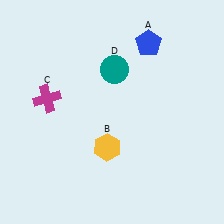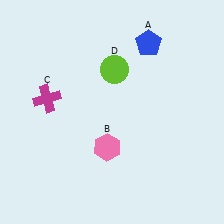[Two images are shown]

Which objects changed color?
B changed from yellow to pink. D changed from teal to lime.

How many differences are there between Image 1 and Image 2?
There are 2 differences between the two images.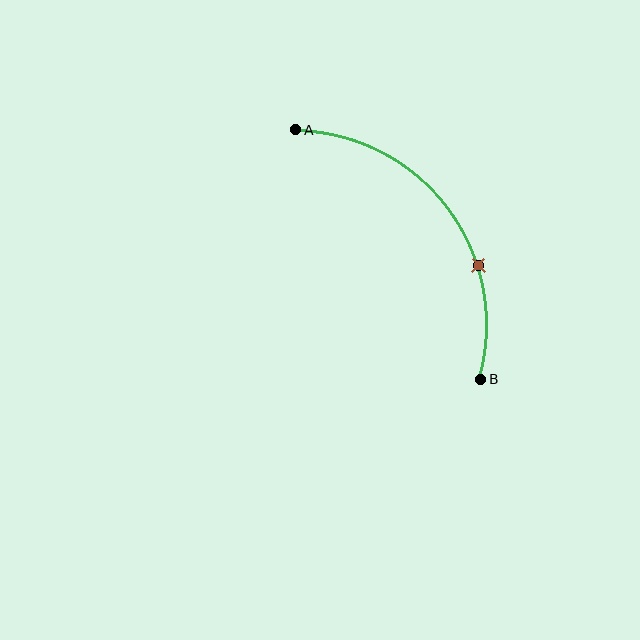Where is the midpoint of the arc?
The arc midpoint is the point on the curve farthest from the straight line joining A and B. It sits above and to the right of that line.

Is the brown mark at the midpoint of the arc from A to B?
No. The brown mark lies on the arc but is closer to endpoint B. The arc midpoint would be at the point on the curve equidistant along the arc from both A and B.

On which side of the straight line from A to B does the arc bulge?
The arc bulges above and to the right of the straight line connecting A and B.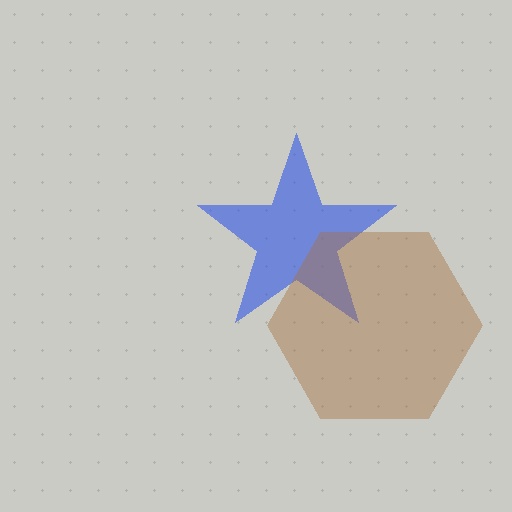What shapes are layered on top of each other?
The layered shapes are: a blue star, a brown hexagon.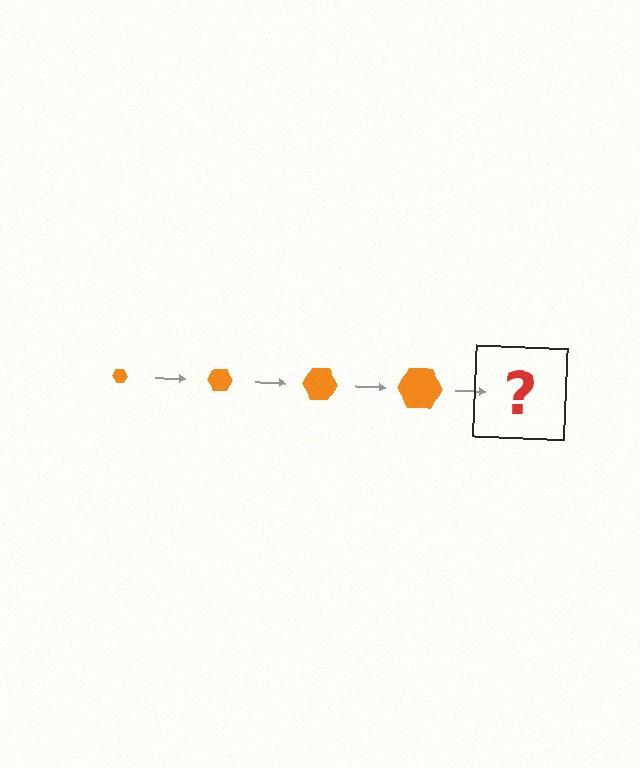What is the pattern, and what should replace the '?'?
The pattern is that the hexagon gets progressively larger each step. The '?' should be an orange hexagon, larger than the previous one.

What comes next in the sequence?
The next element should be an orange hexagon, larger than the previous one.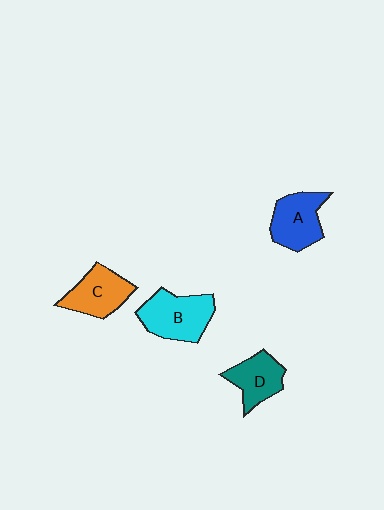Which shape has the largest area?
Shape B (cyan).